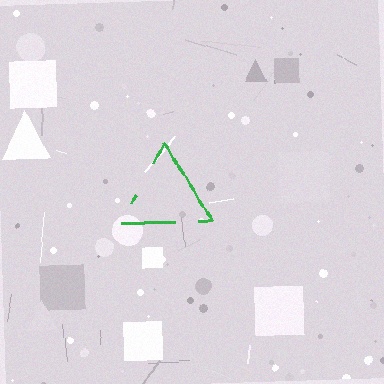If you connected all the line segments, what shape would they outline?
They would outline a triangle.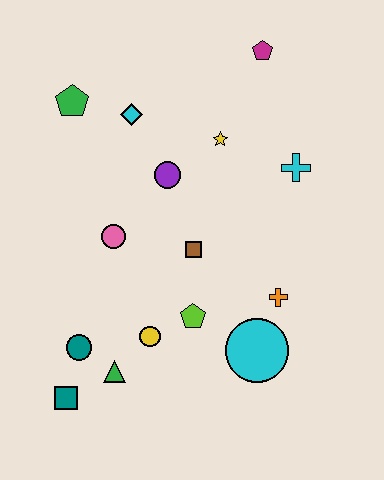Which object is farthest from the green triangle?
The magenta pentagon is farthest from the green triangle.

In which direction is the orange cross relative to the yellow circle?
The orange cross is to the right of the yellow circle.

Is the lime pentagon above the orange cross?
No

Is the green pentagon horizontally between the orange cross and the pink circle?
No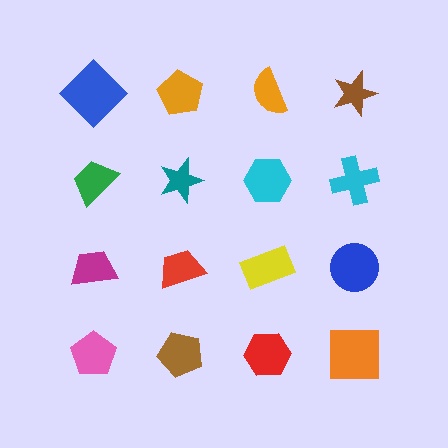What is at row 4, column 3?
A red hexagon.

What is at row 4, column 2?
A brown pentagon.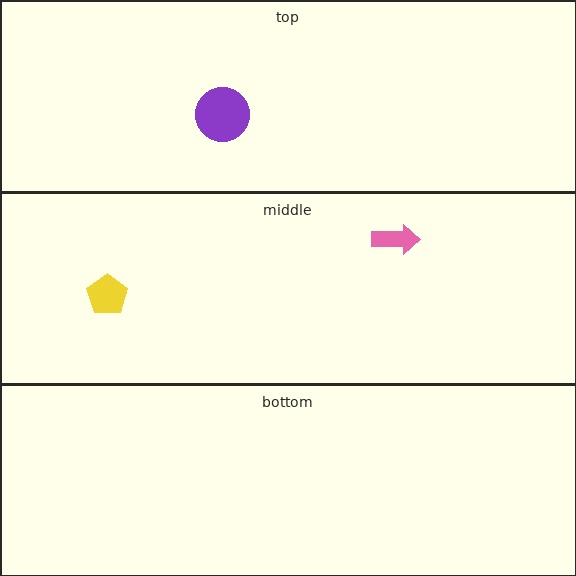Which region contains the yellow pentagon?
The middle region.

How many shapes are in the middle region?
2.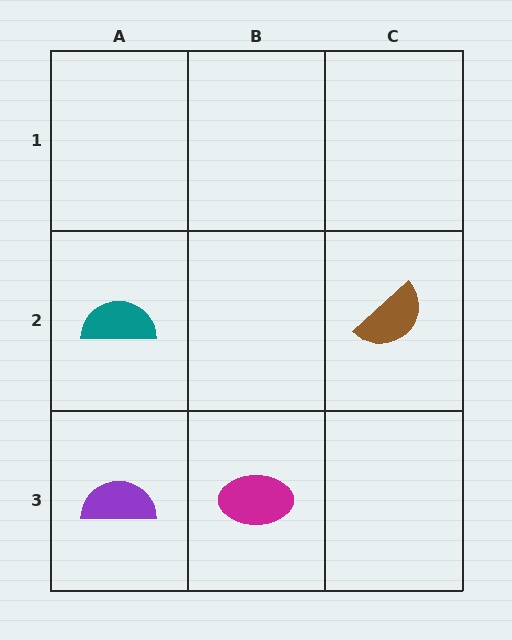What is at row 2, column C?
A brown semicircle.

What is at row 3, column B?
A magenta ellipse.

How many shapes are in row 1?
0 shapes.